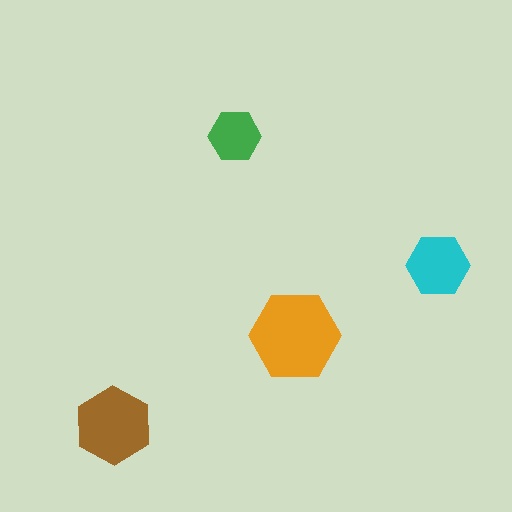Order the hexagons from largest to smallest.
the orange one, the brown one, the cyan one, the green one.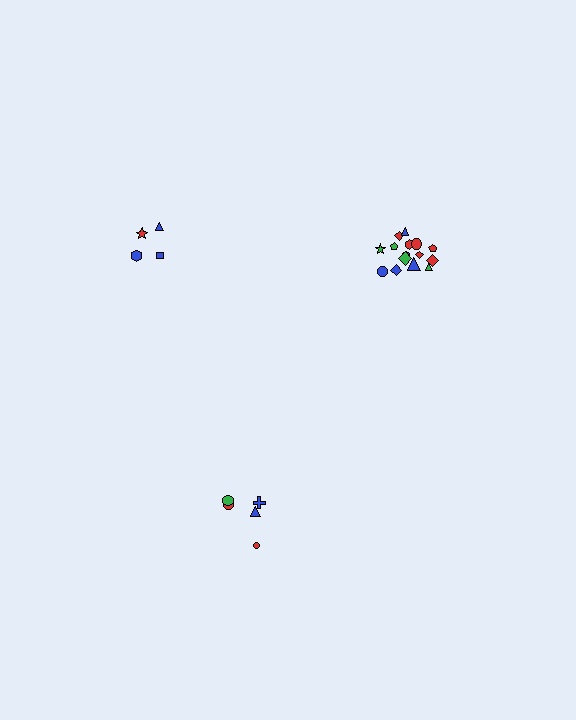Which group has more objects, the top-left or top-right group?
The top-right group.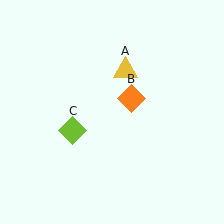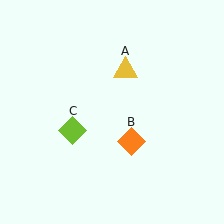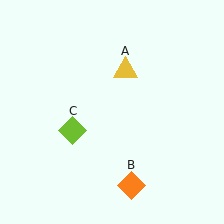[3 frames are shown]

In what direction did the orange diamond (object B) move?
The orange diamond (object B) moved down.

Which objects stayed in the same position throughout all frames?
Yellow triangle (object A) and lime diamond (object C) remained stationary.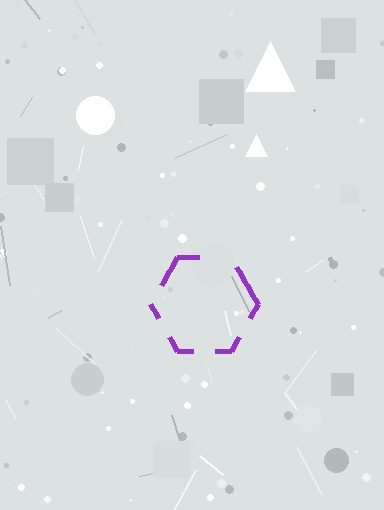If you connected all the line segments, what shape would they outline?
They would outline a hexagon.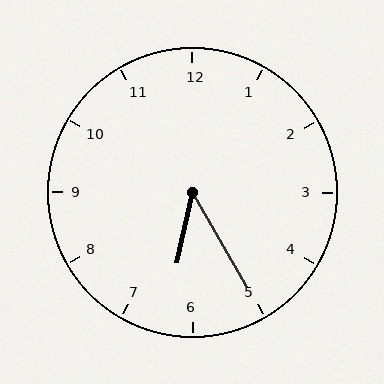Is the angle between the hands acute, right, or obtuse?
It is acute.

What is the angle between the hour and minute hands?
Approximately 42 degrees.